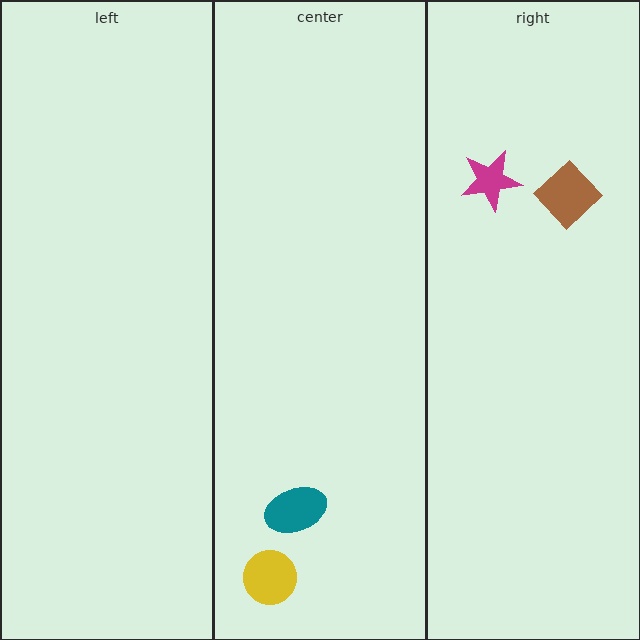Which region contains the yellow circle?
The center region.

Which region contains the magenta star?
The right region.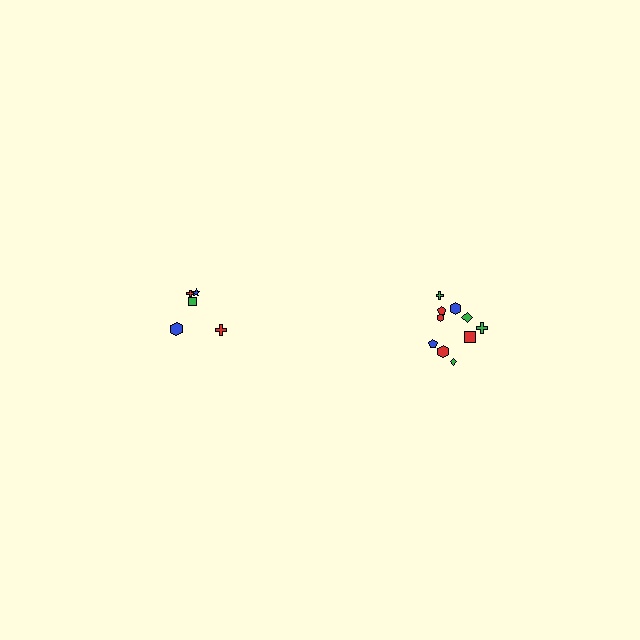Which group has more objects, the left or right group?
The right group.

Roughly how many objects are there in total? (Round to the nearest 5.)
Roughly 15 objects in total.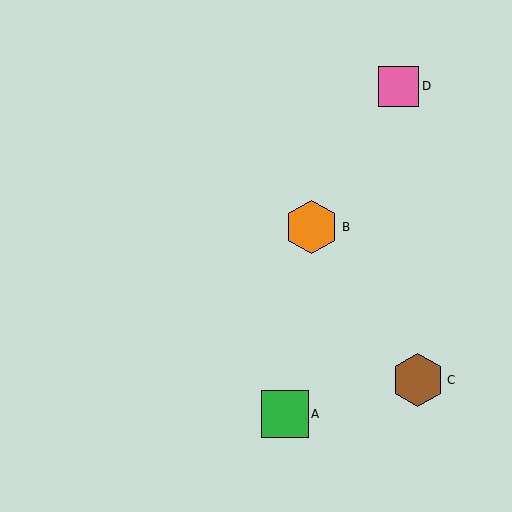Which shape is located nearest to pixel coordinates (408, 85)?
The pink square (labeled D) at (399, 86) is nearest to that location.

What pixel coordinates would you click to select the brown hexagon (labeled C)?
Click at (418, 380) to select the brown hexagon C.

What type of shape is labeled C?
Shape C is a brown hexagon.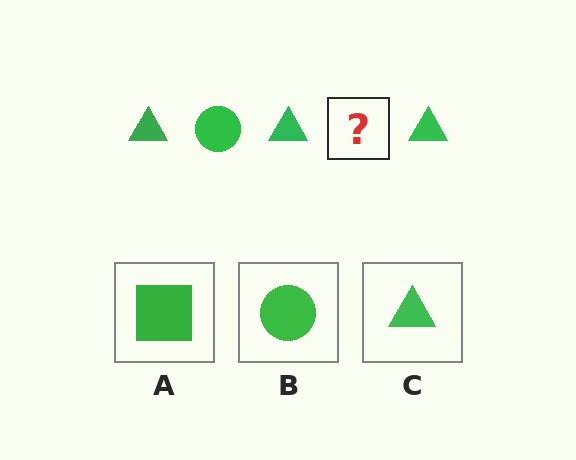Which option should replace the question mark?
Option B.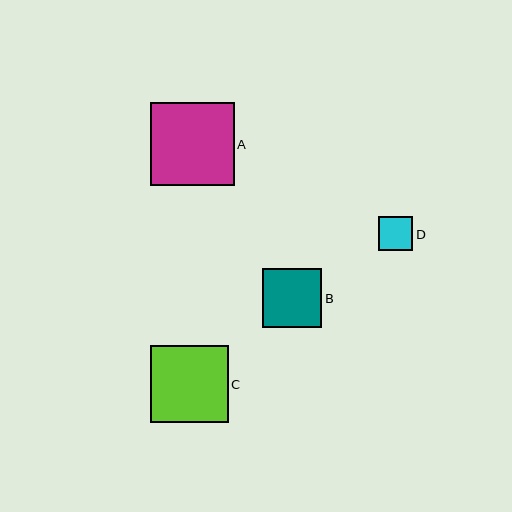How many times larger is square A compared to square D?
Square A is approximately 2.5 times the size of square D.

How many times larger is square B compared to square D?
Square B is approximately 1.7 times the size of square D.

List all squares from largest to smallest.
From largest to smallest: A, C, B, D.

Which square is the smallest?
Square D is the smallest with a size of approximately 34 pixels.